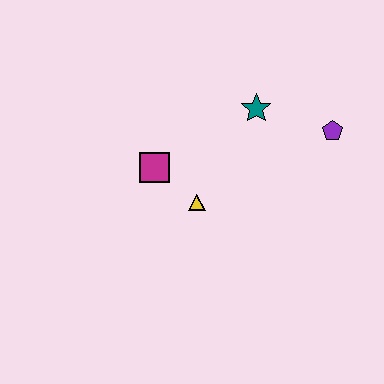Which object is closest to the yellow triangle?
The magenta square is closest to the yellow triangle.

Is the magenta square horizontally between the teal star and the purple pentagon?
No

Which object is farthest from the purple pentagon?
The magenta square is farthest from the purple pentagon.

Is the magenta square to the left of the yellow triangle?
Yes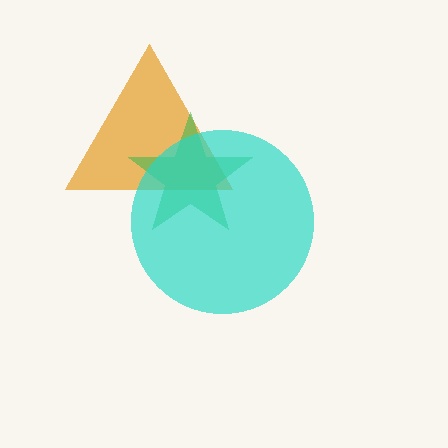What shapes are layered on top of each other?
The layered shapes are: an orange triangle, a green star, a cyan circle.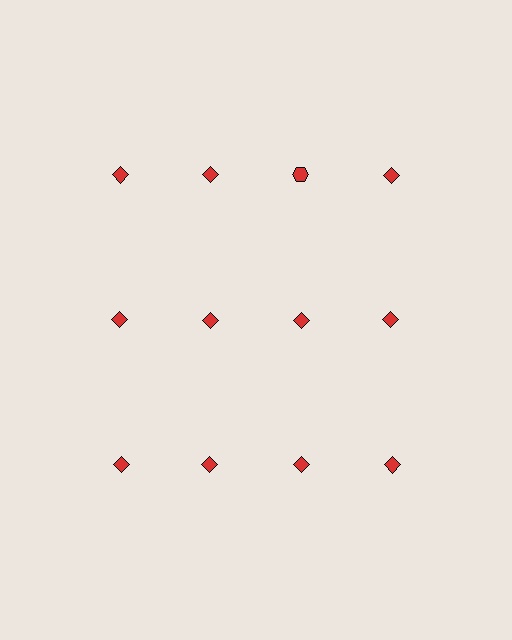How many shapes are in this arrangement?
There are 12 shapes arranged in a grid pattern.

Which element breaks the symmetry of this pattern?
The red hexagon in the top row, center column breaks the symmetry. All other shapes are red diamonds.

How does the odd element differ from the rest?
It has a different shape: hexagon instead of diamond.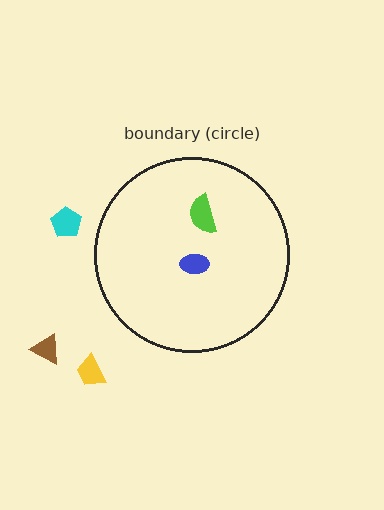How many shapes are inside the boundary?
2 inside, 3 outside.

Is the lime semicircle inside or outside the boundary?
Inside.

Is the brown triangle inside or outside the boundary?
Outside.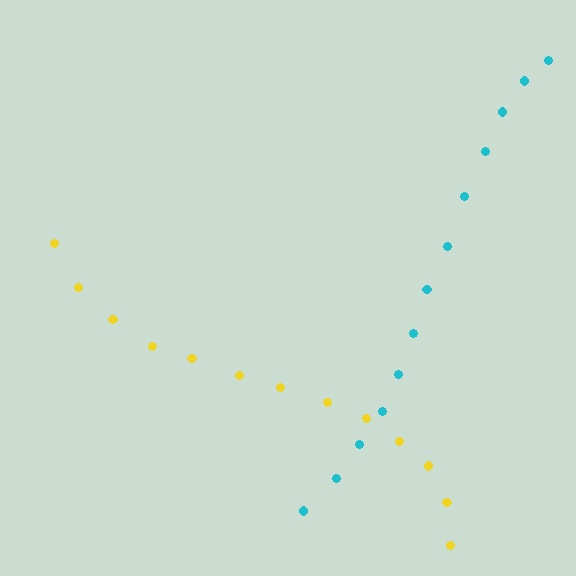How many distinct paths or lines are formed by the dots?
There are 2 distinct paths.